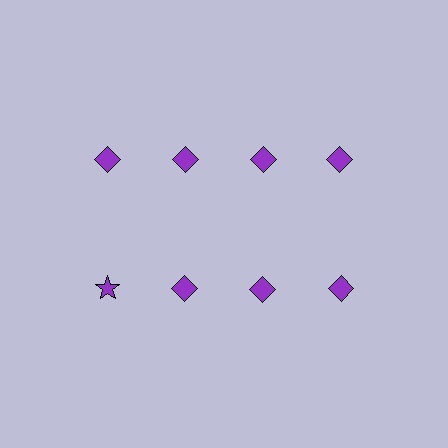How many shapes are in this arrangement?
There are 8 shapes arranged in a grid pattern.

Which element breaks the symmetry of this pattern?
The purple star in the second row, leftmost column breaks the symmetry. All other shapes are purple diamonds.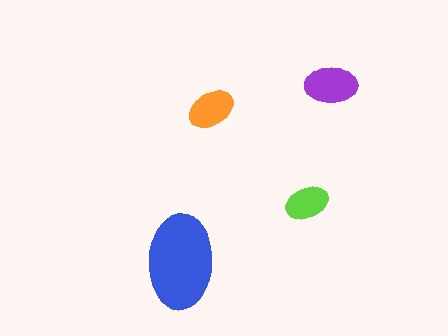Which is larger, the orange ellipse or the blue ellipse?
The blue one.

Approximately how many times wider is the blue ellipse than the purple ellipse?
About 2 times wider.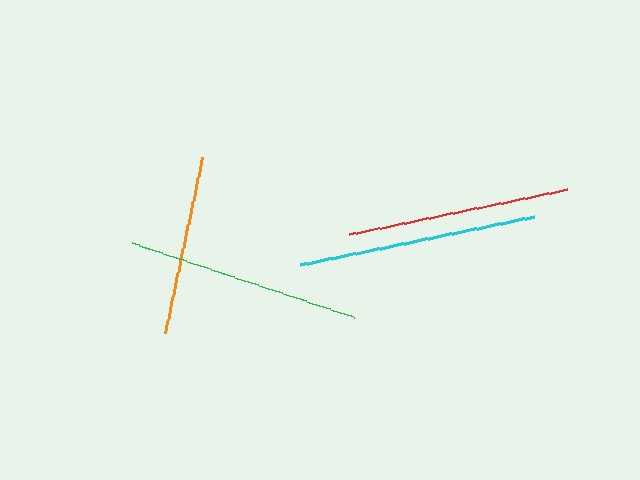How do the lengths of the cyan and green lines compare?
The cyan and green lines are approximately the same length.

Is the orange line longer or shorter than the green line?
The green line is longer than the orange line.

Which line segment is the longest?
The cyan line is the longest at approximately 239 pixels.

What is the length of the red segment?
The red segment is approximately 223 pixels long.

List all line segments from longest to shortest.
From longest to shortest: cyan, green, red, orange.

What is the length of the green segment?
The green segment is approximately 234 pixels long.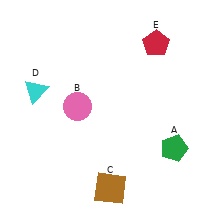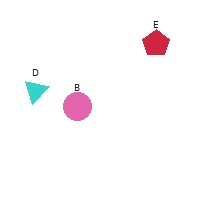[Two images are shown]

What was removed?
The green pentagon (A), the brown square (C) were removed in Image 2.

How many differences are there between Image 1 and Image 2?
There are 2 differences between the two images.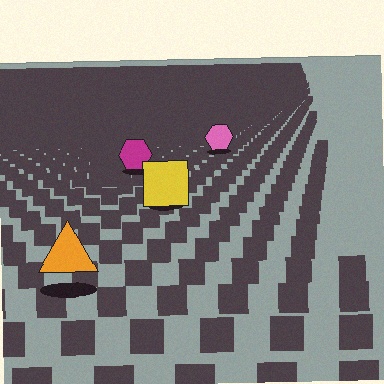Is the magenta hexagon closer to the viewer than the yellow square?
No. The yellow square is closer — you can tell from the texture gradient: the ground texture is coarser near it.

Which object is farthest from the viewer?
The pink hexagon is farthest from the viewer. It appears smaller and the ground texture around it is denser.